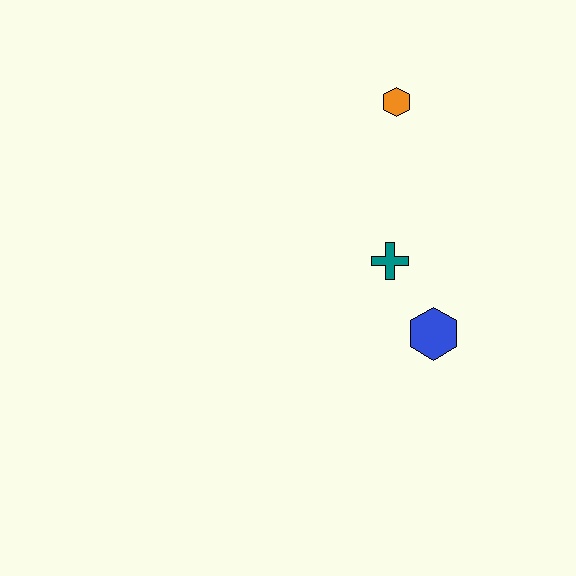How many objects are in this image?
There are 3 objects.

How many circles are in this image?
There are no circles.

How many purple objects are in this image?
There are no purple objects.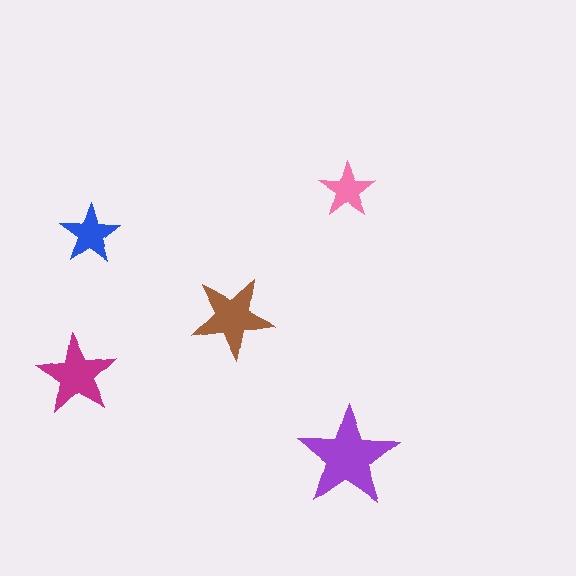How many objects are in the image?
There are 5 objects in the image.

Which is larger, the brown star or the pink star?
The brown one.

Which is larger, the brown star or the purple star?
The purple one.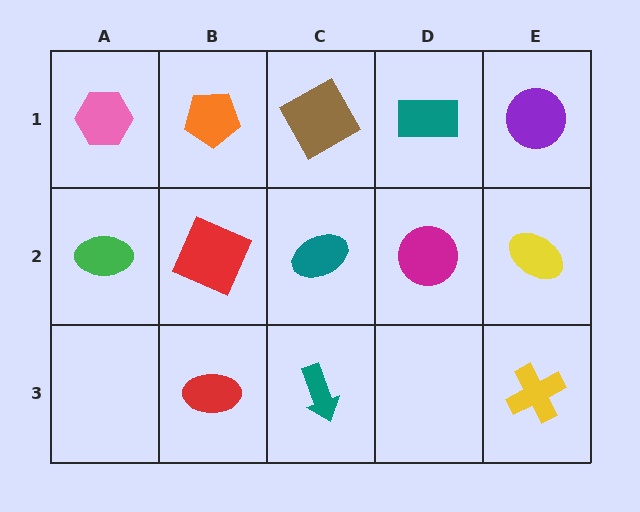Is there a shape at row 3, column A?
No, that cell is empty.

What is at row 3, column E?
A yellow cross.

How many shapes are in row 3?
3 shapes.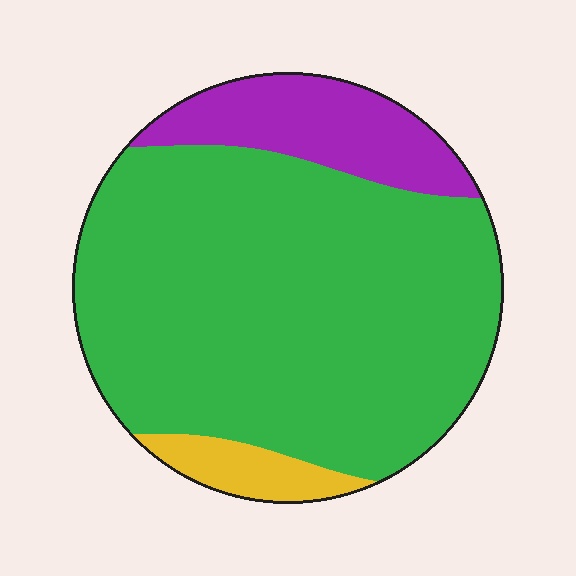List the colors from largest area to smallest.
From largest to smallest: green, purple, yellow.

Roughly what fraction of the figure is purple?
Purple takes up about one sixth (1/6) of the figure.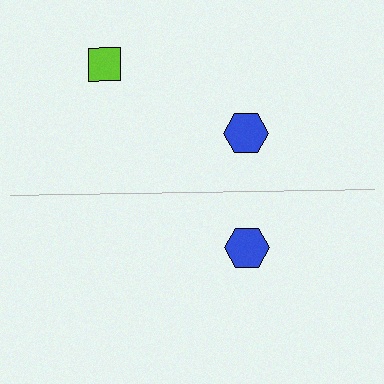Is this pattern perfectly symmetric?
No, the pattern is not perfectly symmetric. A lime square is missing from the bottom side.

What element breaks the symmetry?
A lime square is missing from the bottom side.